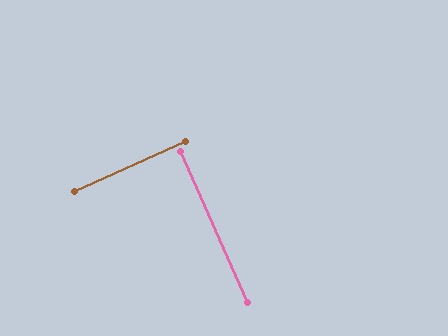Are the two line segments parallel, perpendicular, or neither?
Perpendicular — they meet at approximately 89°.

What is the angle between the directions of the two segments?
Approximately 89 degrees.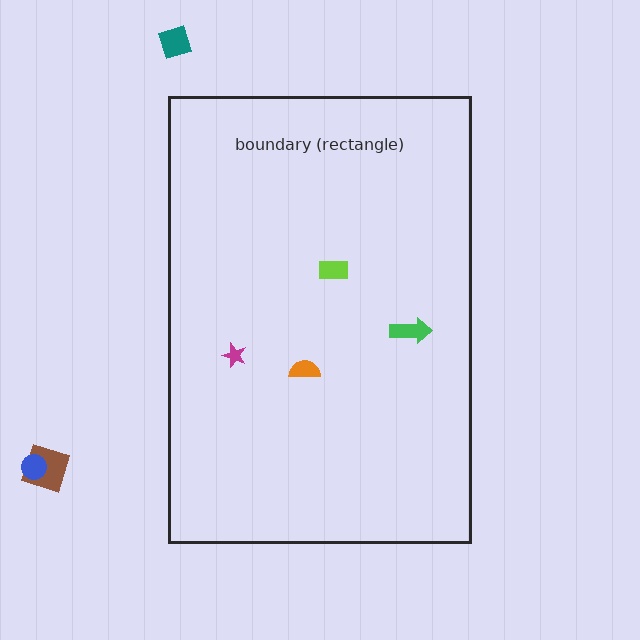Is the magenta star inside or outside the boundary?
Inside.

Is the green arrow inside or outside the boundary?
Inside.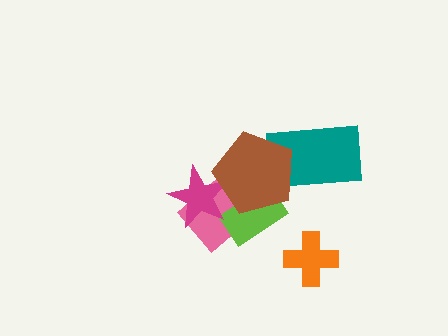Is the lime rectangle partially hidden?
Yes, it is partially covered by another shape.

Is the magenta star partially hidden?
Yes, it is partially covered by another shape.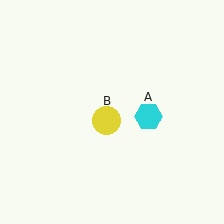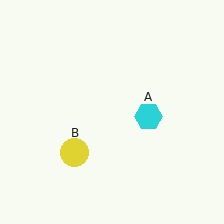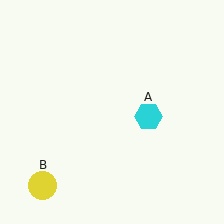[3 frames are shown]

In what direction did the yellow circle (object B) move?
The yellow circle (object B) moved down and to the left.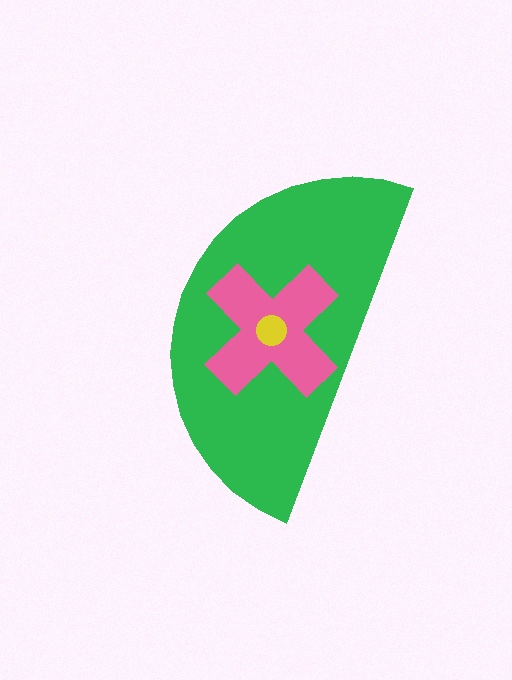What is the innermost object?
The yellow circle.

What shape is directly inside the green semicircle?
The pink cross.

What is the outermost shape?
The green semicircle.